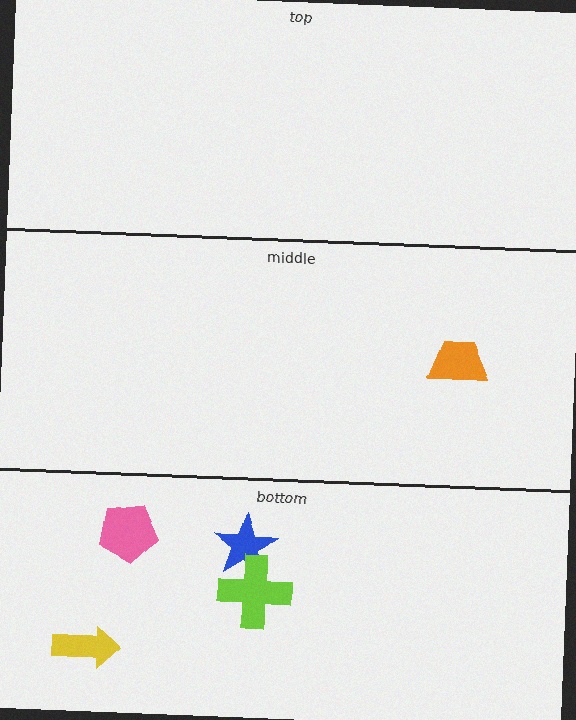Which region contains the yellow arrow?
The bottom region.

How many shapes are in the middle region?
1.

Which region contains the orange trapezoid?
The middle region.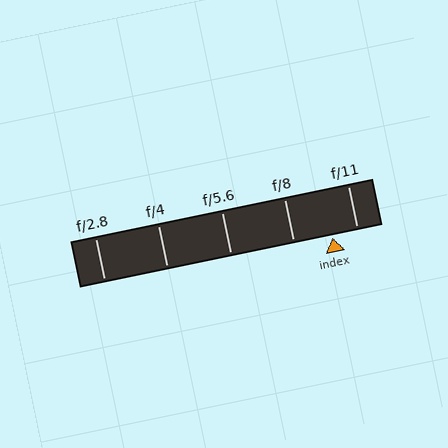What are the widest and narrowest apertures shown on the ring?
The widest aperture shown is f/2.8 and the narrowest is f/11.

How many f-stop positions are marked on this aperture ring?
There are 5 f-stop positions marked.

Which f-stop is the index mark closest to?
The index mark is closest to f/11.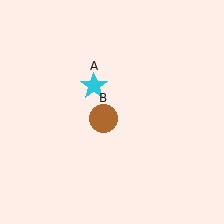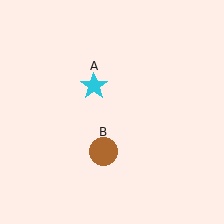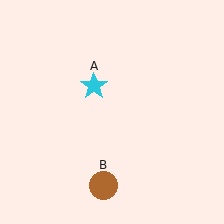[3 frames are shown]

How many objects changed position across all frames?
1 object changed position: brown circle (object B).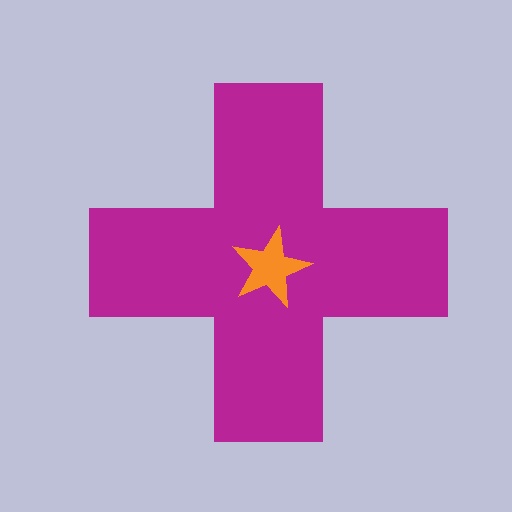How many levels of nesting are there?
2.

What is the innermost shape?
The orange star.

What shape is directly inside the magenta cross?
The orange star.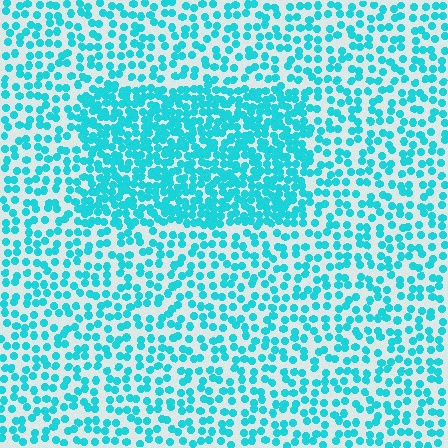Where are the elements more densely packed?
The elements are more densely packed inside the rectangle boundary.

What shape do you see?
I see a rectangle.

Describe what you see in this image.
The image contains small cyan elements arranged at two different densities. A rectangle-shaped region is visible where the elements are more densely packed than the surrounding area.